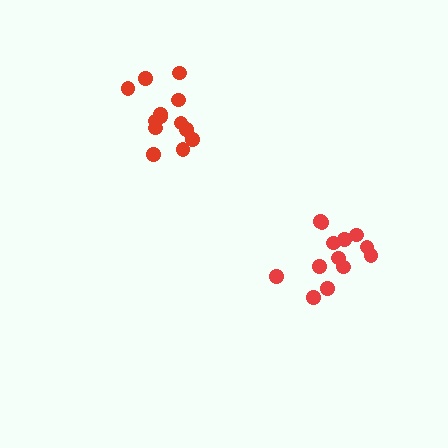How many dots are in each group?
Group 1: 13 dots, Group 2: 13 dots (26 total).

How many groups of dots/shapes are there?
There are 2 groups.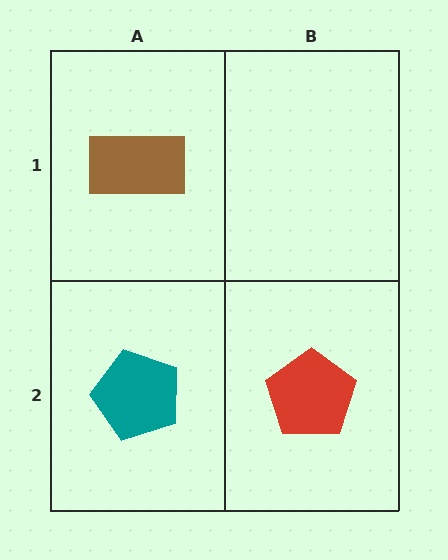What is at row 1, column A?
A brown rectangle.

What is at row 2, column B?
A red pentagon.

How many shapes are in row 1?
1 shape.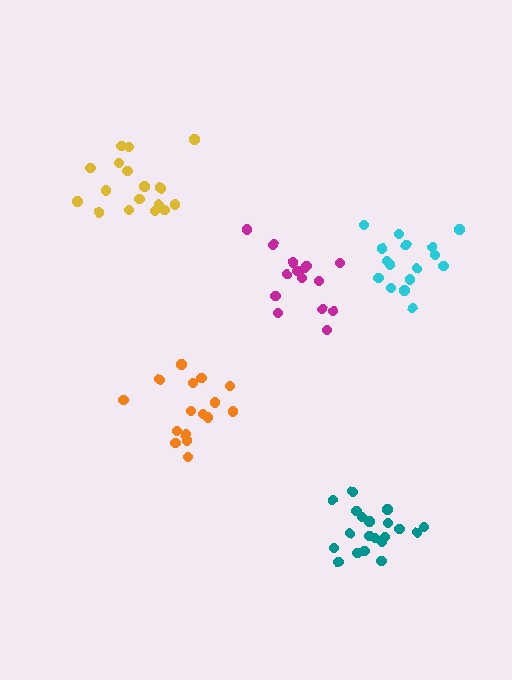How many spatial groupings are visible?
There are 5 spatial groupings.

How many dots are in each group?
Group 1: 17 dots, Group 2: 16 dots, Group 3: 15 dots, Group 4: 20 dots, Group 5: 16 dots (84 total).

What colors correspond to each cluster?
The clusters are colored: yellow, orange, magenta, teal, cyan.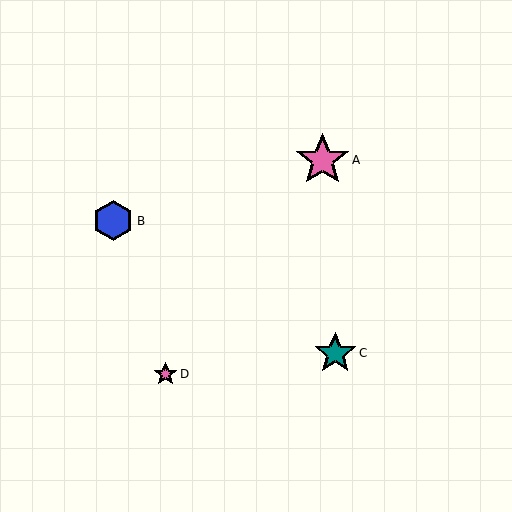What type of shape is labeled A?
Shape A is a pink star.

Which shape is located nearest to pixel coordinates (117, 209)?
The blue hexagon (labeled B) at (113, 221) is nearest to that location.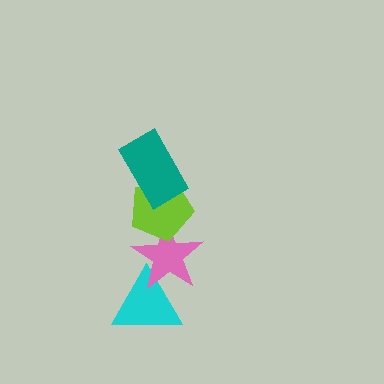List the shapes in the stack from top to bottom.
From top to bottom: the teal rectangle, the lime pentagon, the pink star, the cyan triangle.